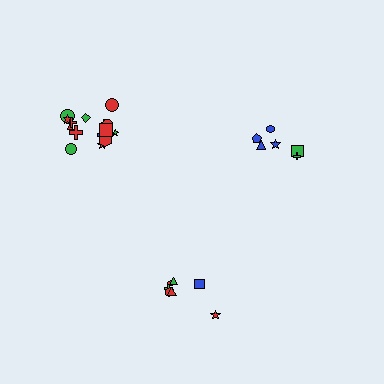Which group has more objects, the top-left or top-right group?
The top-left group.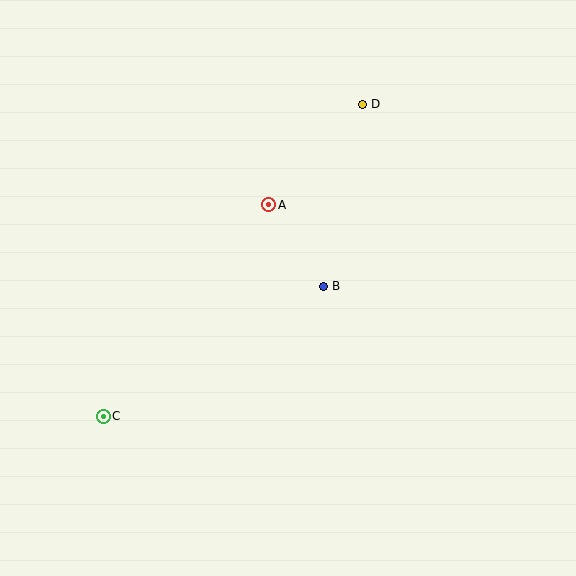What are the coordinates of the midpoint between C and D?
The midpoint between C and D is at (233, 260).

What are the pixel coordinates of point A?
Point A is at (269, 205).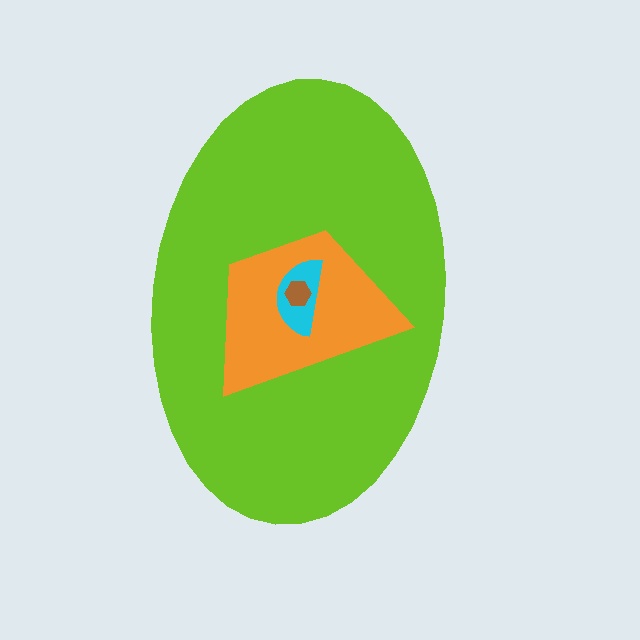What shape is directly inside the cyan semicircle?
The brown hexagon.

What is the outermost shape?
The lime ellipse.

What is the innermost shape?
The brown hexagon.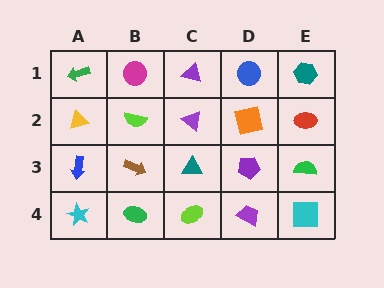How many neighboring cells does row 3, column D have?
4.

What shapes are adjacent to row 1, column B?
A lime semicircle (row 2, column B), a green arrow (row 1, column A), a purple triangle (row 1, column C).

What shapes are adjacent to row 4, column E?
A green semicircle (row 3, column E), a purple trapezoid (row 4, column D).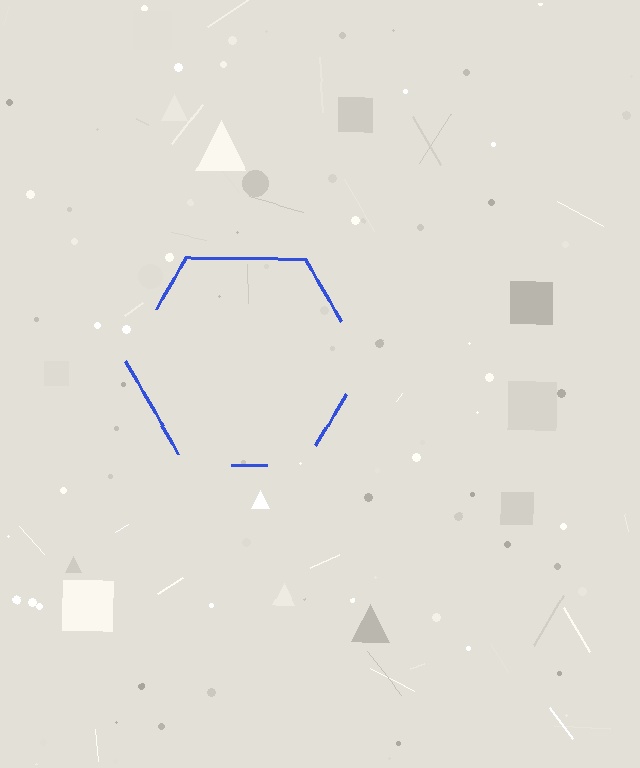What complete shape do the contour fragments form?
The contour fragments form a hexagon.